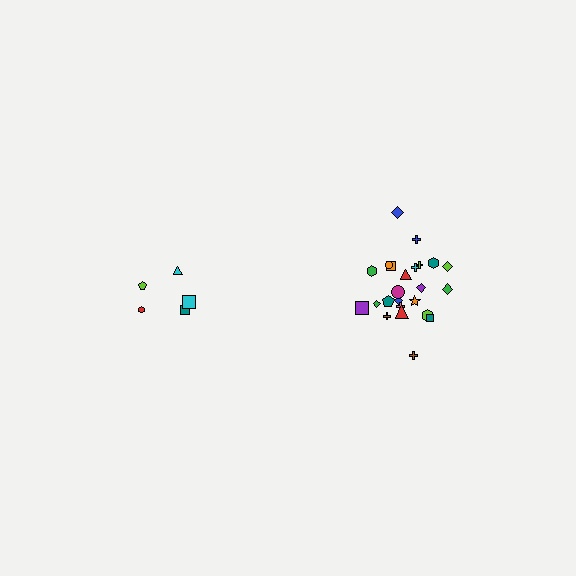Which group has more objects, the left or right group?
The right group.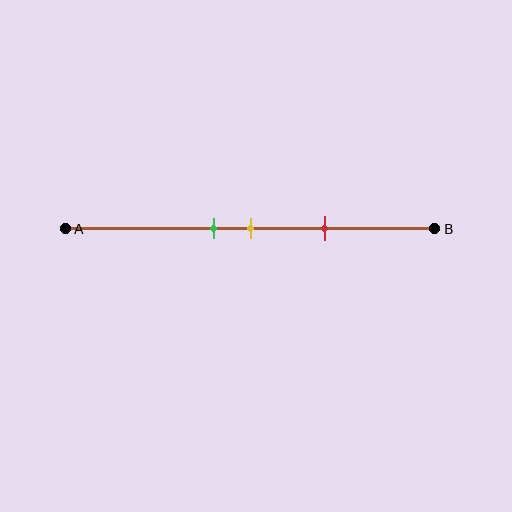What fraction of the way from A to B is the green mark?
The green mark is approximately 40% (0.4) of the way from A to B.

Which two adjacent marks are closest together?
The green and yellow marks are the closest adjacent pair.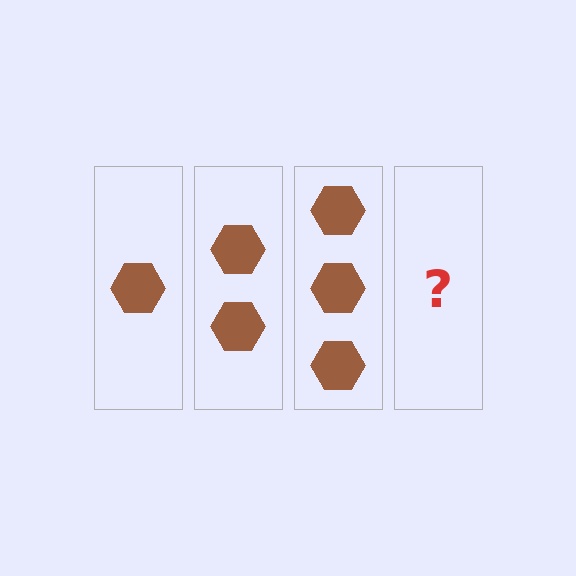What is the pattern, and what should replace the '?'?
The pattern is that each step adds one more hexagon. The '?' should be 4 hexagons.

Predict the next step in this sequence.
The next step is 4 hexagons.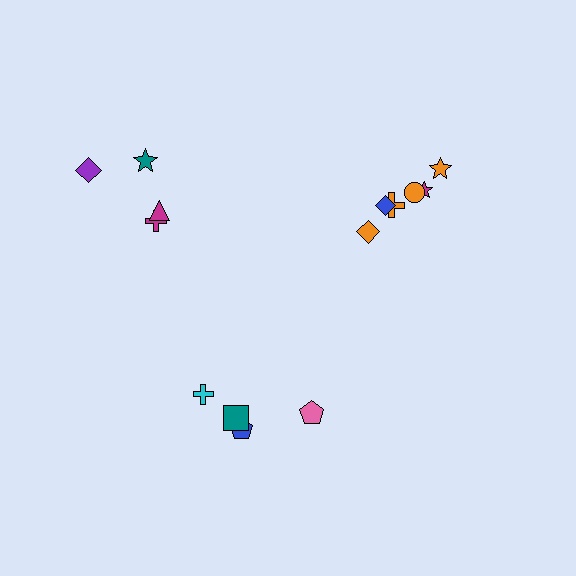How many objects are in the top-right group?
There are 6 objects.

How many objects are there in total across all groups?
There are 14 objects.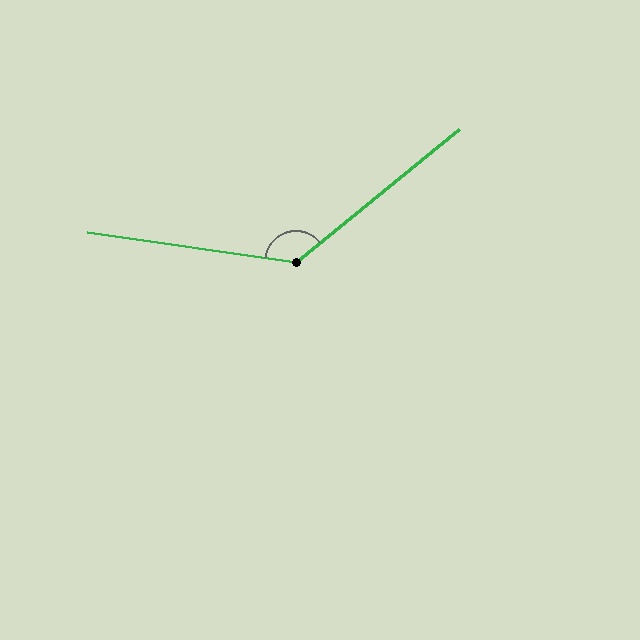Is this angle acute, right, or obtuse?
It is obtuse.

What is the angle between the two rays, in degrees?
Approximately 133 degrees.